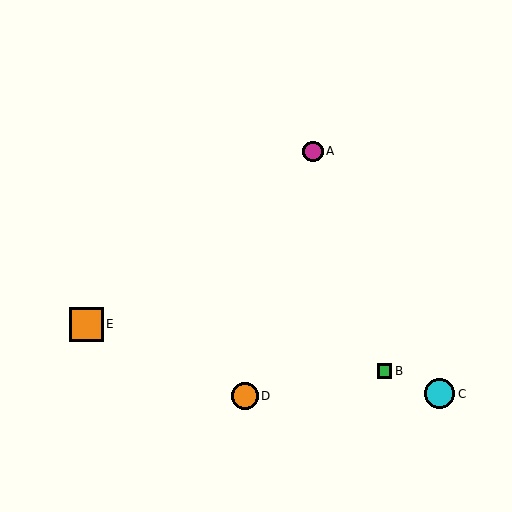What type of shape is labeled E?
Shape E is an orange square.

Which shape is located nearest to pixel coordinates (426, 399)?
The cyan circle (labeled C) at (440, 394) is nearest to that location.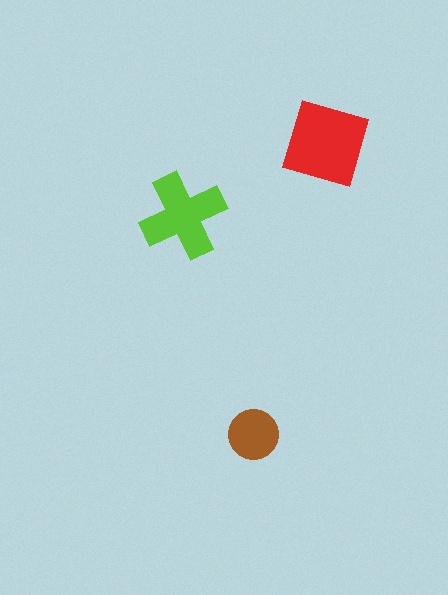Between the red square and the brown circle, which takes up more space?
The red square.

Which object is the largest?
The red square.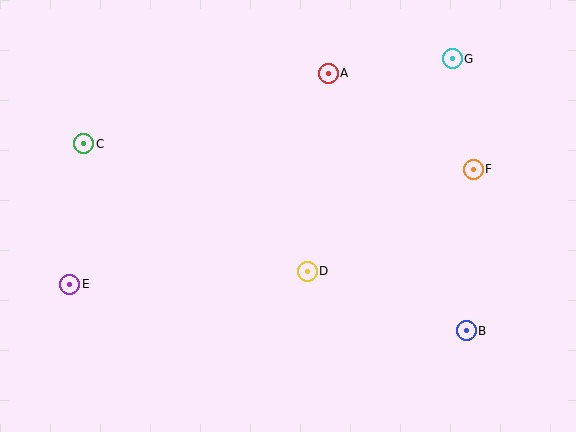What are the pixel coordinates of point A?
Point A is at (328, 73).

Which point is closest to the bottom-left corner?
Point E is closest to the bottom-left corner.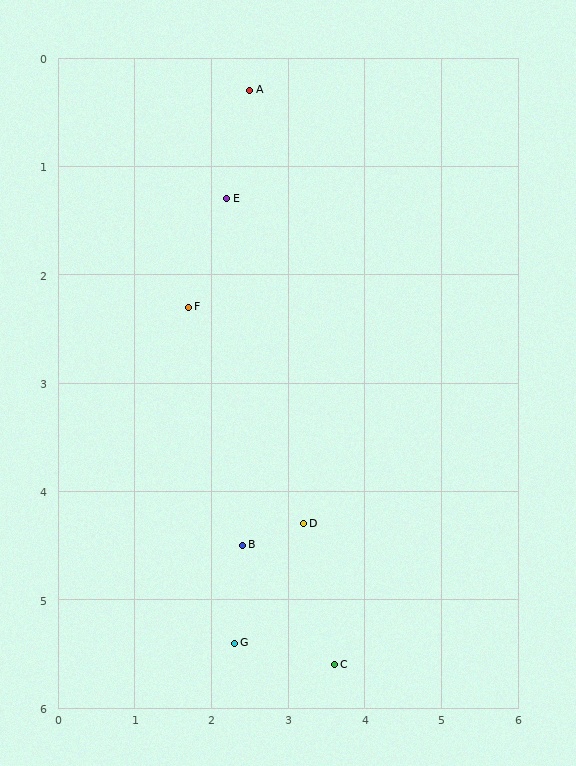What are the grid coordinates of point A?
Point A is at approximately (2.5, 0.3).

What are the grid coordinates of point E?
Point E is at approximately (2.2, 1.3).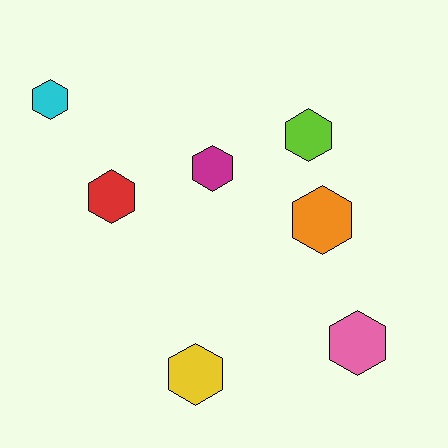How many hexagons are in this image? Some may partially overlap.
There are 7 hexagons.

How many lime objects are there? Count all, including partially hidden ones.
There is 1 lime object.